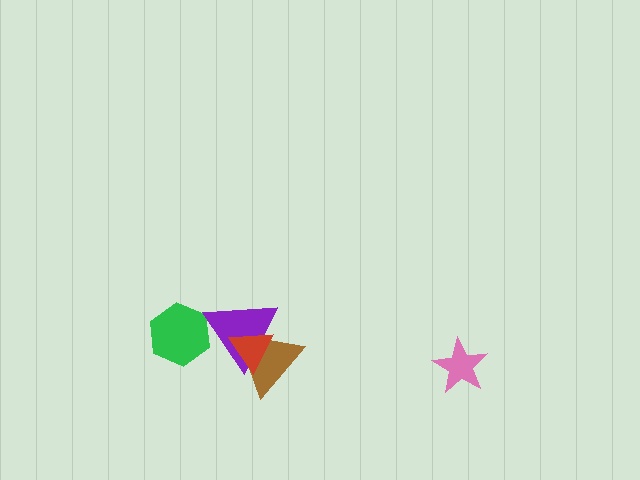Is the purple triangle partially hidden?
Yes, it is partially covered by another shape.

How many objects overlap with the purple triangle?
3 objects overlap with the purple triangle.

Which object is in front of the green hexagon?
The purple triangle is in front of the green hexagon.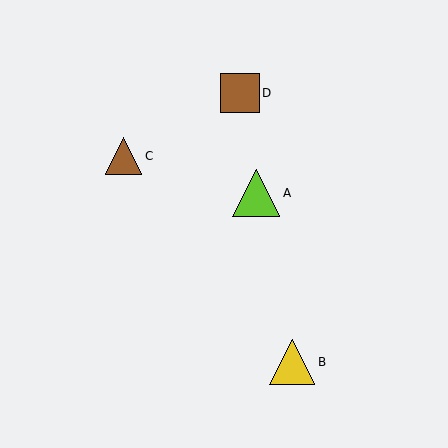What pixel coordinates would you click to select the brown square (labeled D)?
Click at (240, 93) to select the brown square D.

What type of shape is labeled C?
Shape C is a brown triangle.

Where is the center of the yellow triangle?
The center of the yellow triangle is at (292, 362).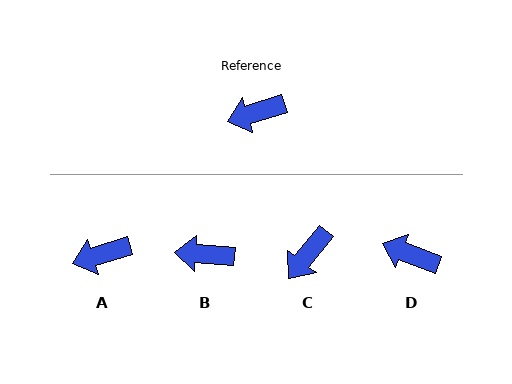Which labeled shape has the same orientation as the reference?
A.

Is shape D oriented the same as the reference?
No, it is off by about 39 degrees.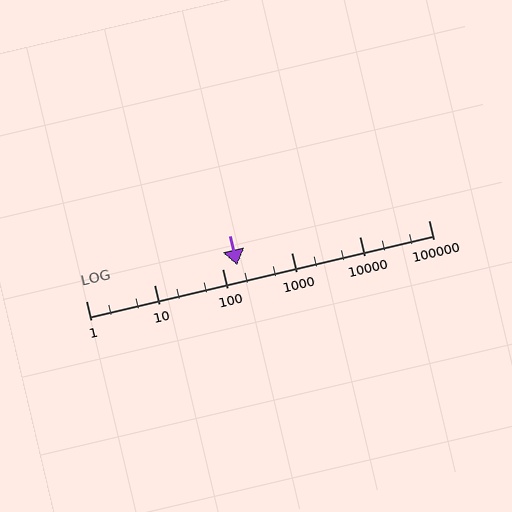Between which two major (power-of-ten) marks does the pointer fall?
The pointer is between 100 and 1000.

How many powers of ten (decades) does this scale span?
The scale spans 5 decades, from 1 to 100000.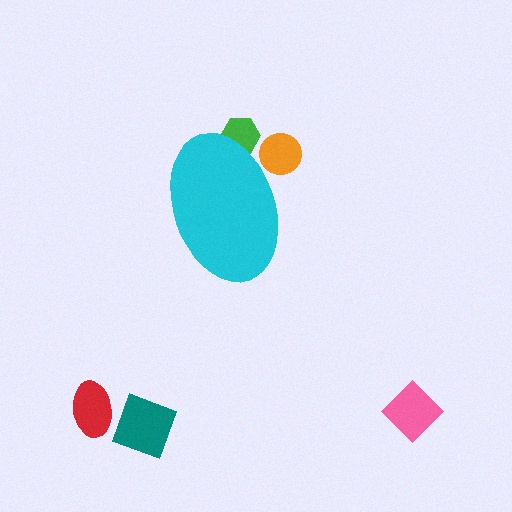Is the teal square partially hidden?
No, the teal square is fully visible.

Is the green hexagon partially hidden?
Yes, the green hexagon is partially hidden behind the cyan ellipse.